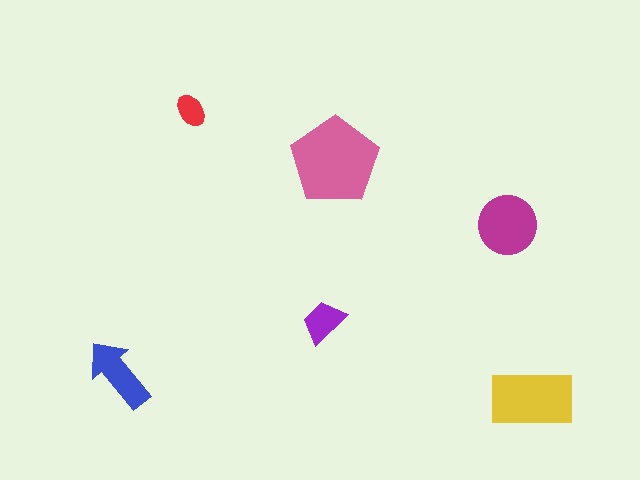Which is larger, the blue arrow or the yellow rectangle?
The yellow rectangle.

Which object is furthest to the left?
The blue arrow is leftmost.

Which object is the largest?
The pink pentagon.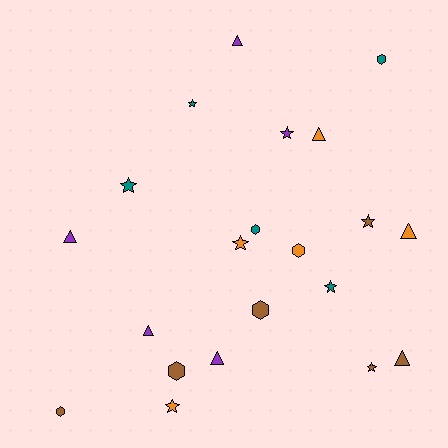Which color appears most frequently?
Brown, with 6 objects.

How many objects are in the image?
There are 21 objects.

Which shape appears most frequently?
Star, with 8 objects.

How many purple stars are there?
There is 1 purple star.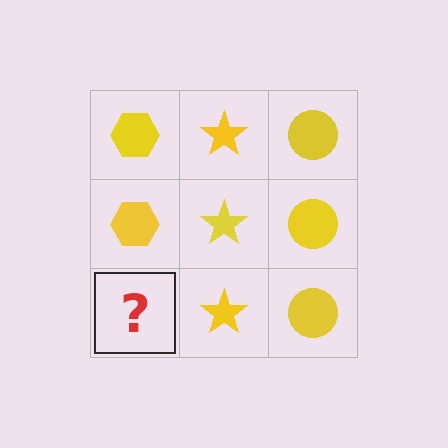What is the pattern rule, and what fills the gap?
The rule is that each column has a consistent shape. The gap should be filled with a yellow hexagon.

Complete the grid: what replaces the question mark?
The question mark should be replaced with a yellow hexagon.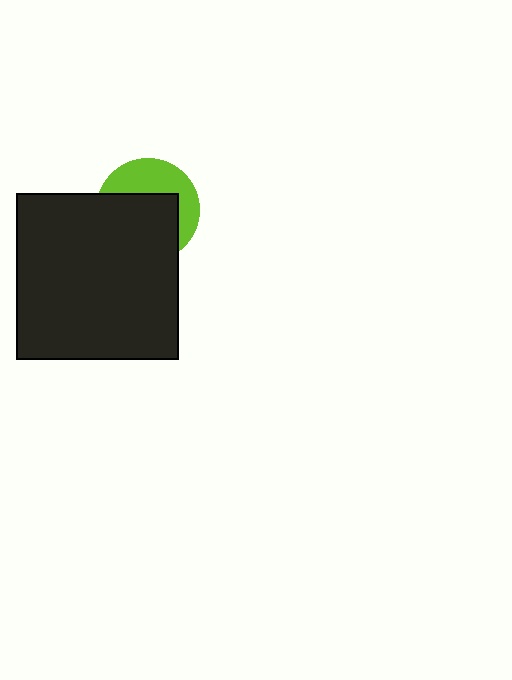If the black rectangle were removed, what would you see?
You would see the complete lime circle.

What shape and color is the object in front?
The object in front is a black rectangle.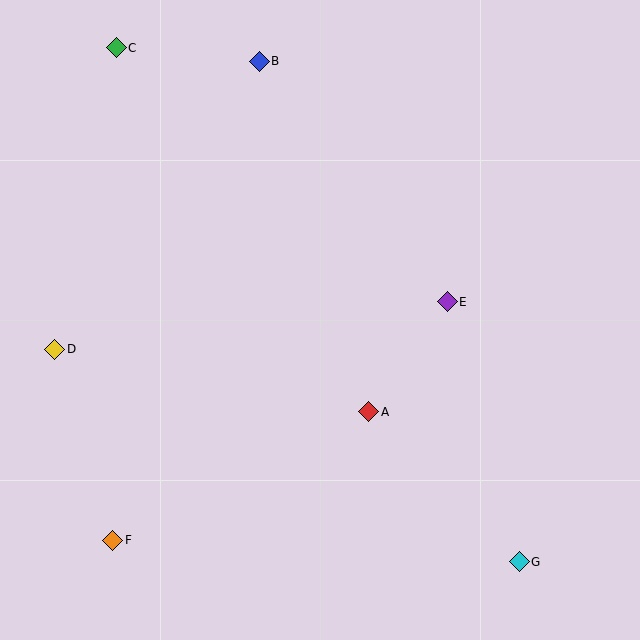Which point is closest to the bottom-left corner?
Point F is closest to the bottom-left corner.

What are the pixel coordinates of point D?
Point D is at (55, 349).